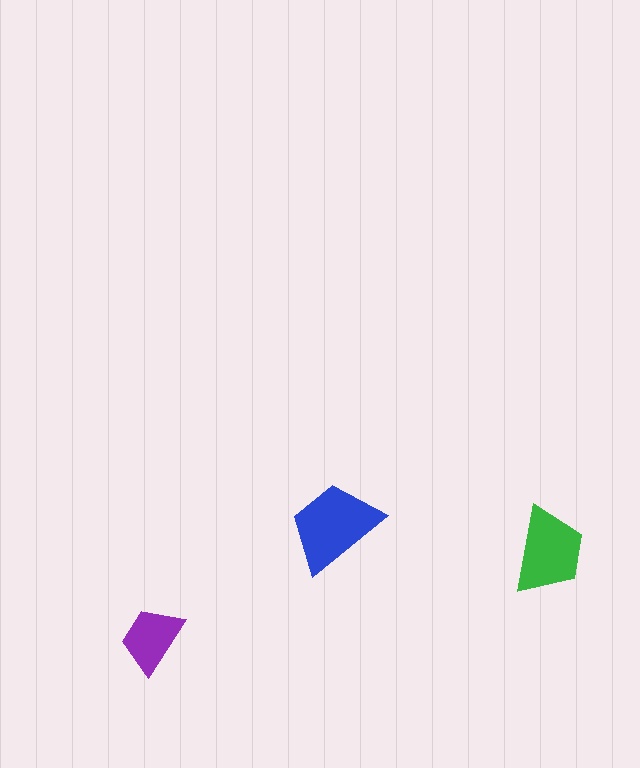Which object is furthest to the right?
The green trapezoid is rightmost.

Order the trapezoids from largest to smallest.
the blue one, the green one, the purple one.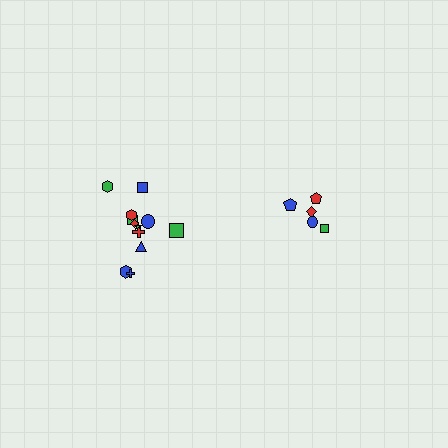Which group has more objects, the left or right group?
The left group.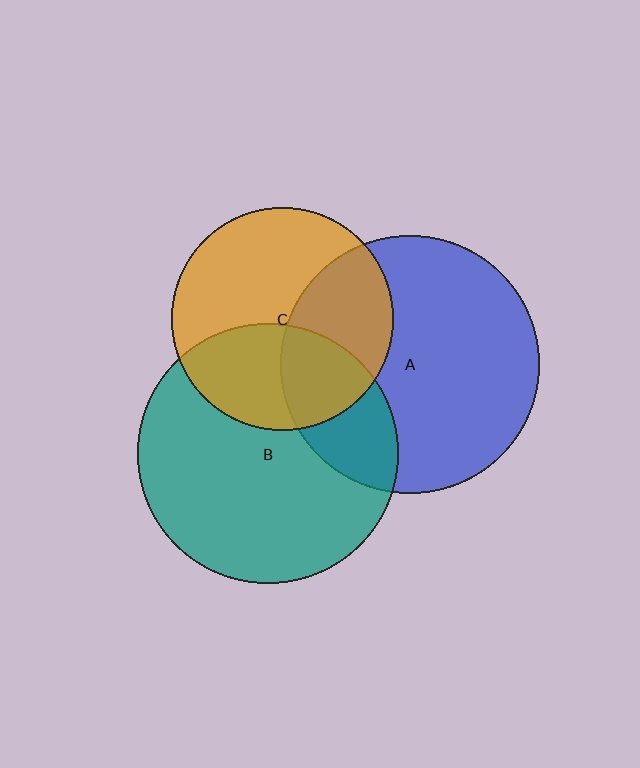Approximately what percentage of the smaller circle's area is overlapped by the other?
Approximately 25%.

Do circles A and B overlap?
Yes.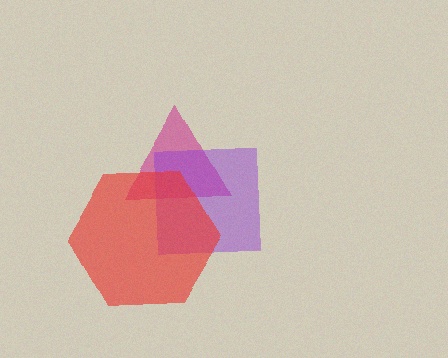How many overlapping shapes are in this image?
There are 3 overlapping shapes in the image.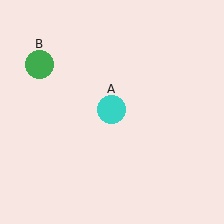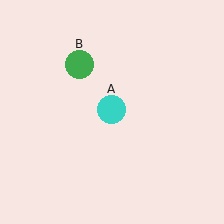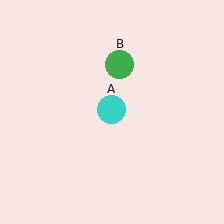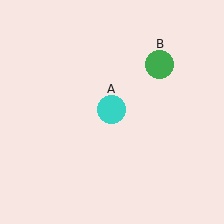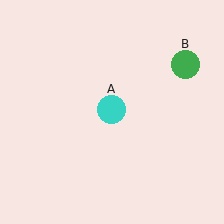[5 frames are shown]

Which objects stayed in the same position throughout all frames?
Cyan circle (object A) remained stationary.